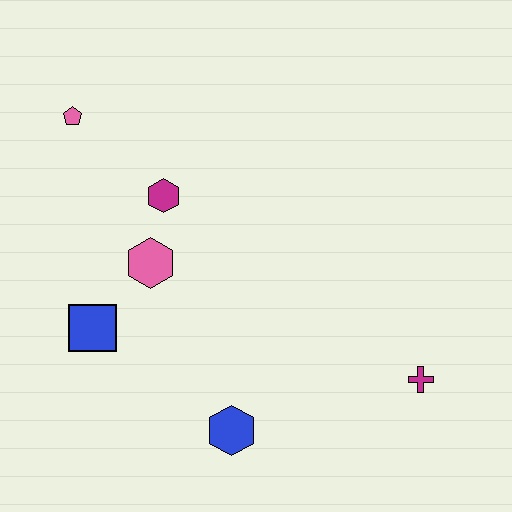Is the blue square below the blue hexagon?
No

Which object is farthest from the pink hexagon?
The magenta cross is farthest from the pink hexagon.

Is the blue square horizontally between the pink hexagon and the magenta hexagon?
No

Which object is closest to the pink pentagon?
The magenta hexagon is closest to the pink pentagon.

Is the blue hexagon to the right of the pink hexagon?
Yes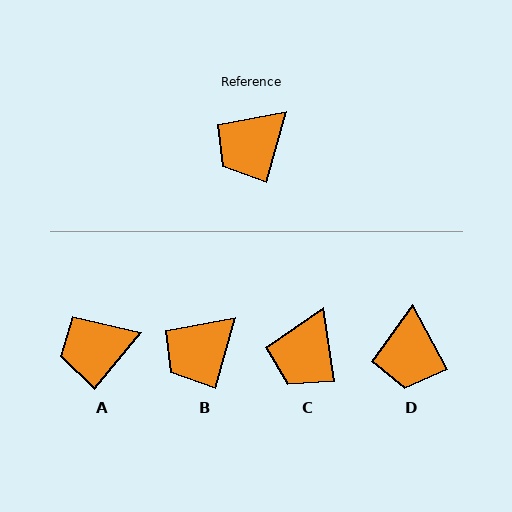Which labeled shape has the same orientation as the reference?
B.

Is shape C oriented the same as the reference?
No, it is off by about 24 degrees.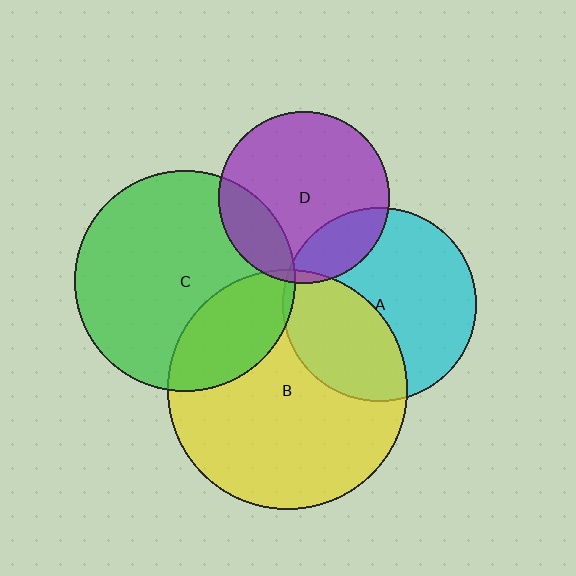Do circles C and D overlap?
Yes.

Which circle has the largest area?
Circle B (yellow).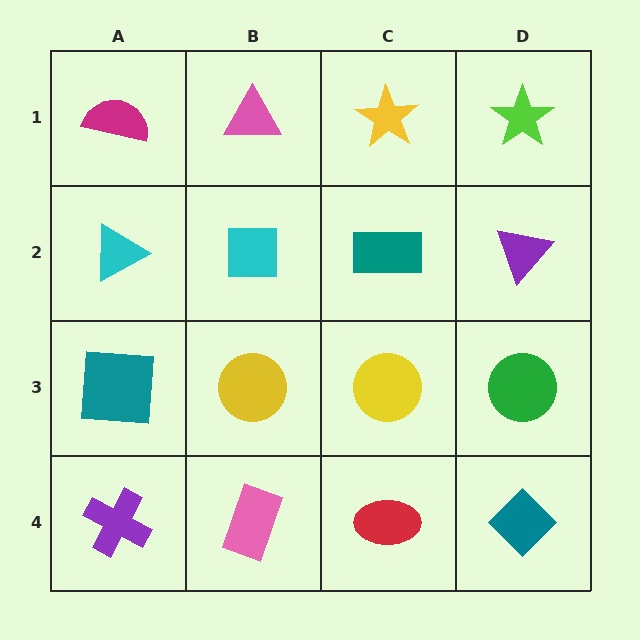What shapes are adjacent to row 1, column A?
A cyan triangle (row 2, column A), a pink triangle (row 1, column B).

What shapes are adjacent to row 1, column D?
A purple triangle (row 2, column D), a yellow star (row 1, column C).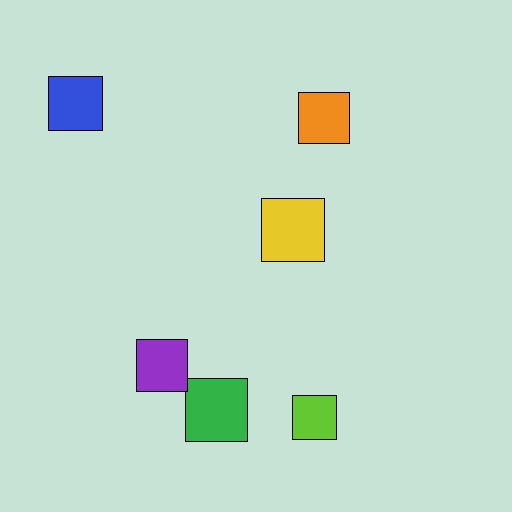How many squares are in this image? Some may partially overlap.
There are 6 squares.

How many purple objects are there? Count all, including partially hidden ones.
There is 1 purple object.